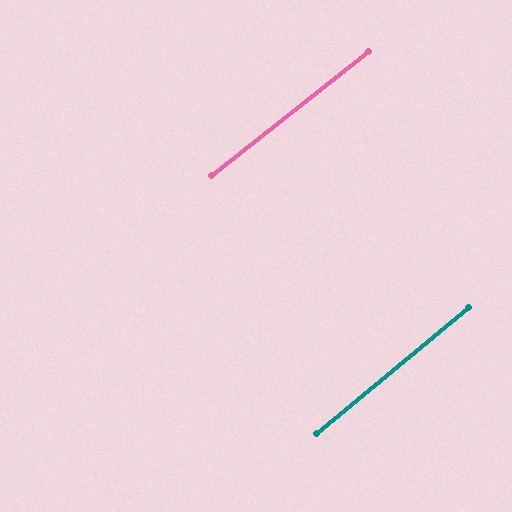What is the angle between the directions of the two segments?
Approximately 1 degree.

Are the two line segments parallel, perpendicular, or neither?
Parallel — their directions differ by only 1.3°.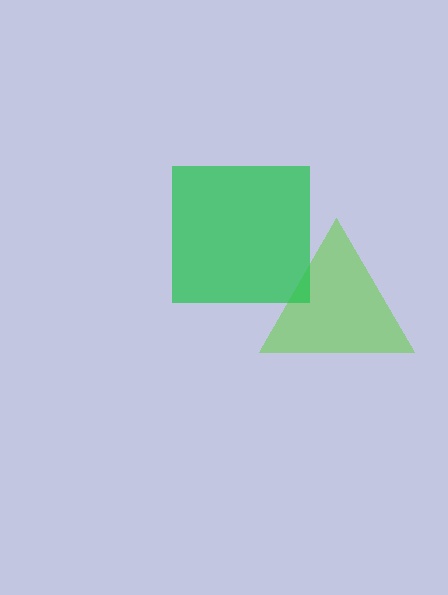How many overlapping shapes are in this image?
There are 2 overlapping shapes in the image.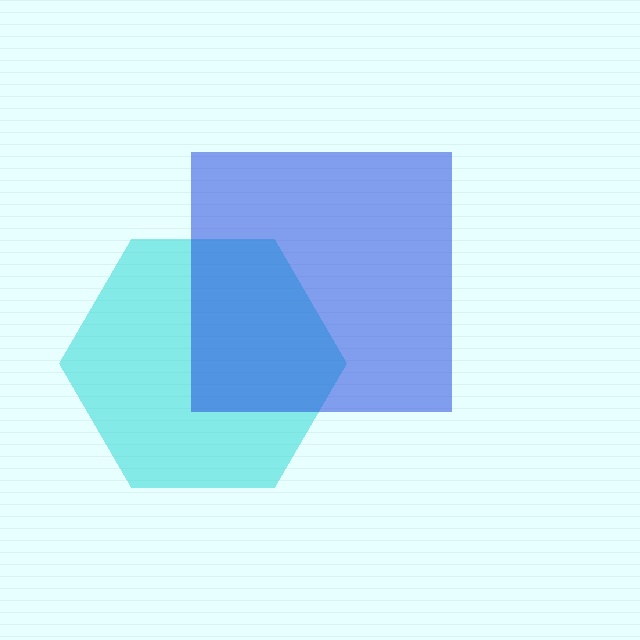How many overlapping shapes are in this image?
There are 2 overlapping shapes in the image.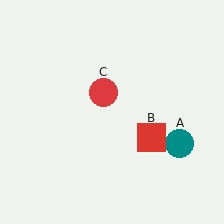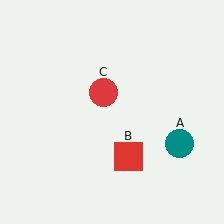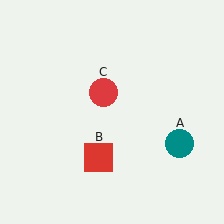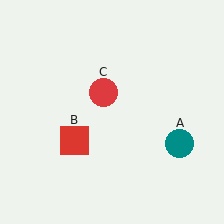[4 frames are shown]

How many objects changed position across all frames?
1 object changed position: red square (object B).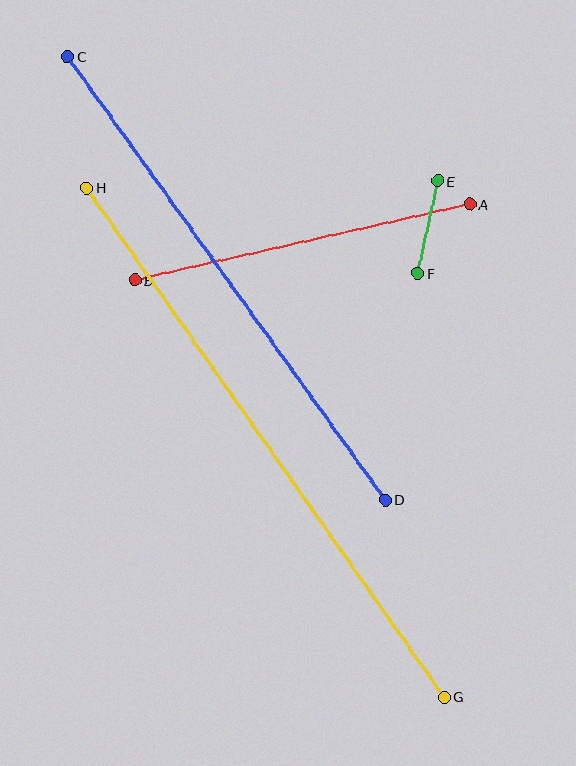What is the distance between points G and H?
The distance is approximately 622 pixels.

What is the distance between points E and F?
The distance is approximately 94 pixels.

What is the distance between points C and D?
The distance is approximately 545 pixels.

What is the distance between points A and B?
The distance is approximately 344 pixels.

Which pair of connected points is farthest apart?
Points G and H are farthest apart.